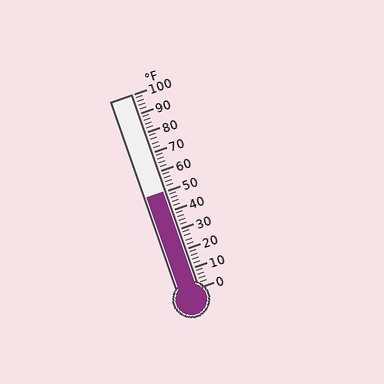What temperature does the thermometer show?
The thermometer shows approximately 50°F.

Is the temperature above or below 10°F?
The temperature is above 10°F.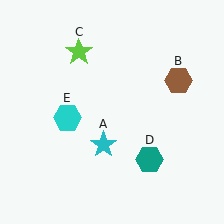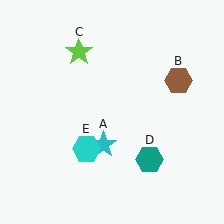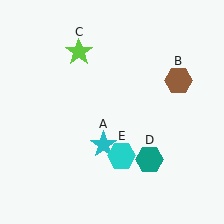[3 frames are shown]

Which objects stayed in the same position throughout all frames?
Cyan star (object A) and brown hexagon (object B) and lime star (object C) and teal hexagon (object D) remained stationary.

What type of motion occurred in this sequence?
The cyan hexagon (object E) rotated counterclockwise around the center of the scene.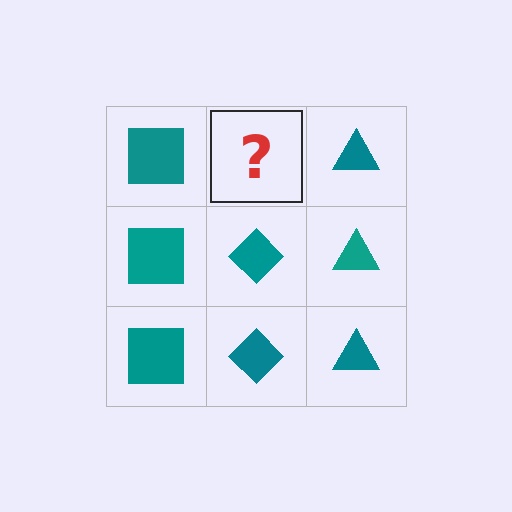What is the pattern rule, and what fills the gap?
The rule is that each column has a consistent shape. The gap should be filled with a teal diamond.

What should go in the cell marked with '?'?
The missing cell should contain a teal diamond.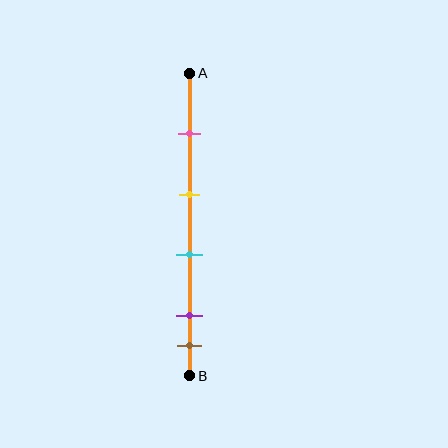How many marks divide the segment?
There are 5 marks dividing the segment.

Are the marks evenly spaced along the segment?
No, the marks are not evenly spaced.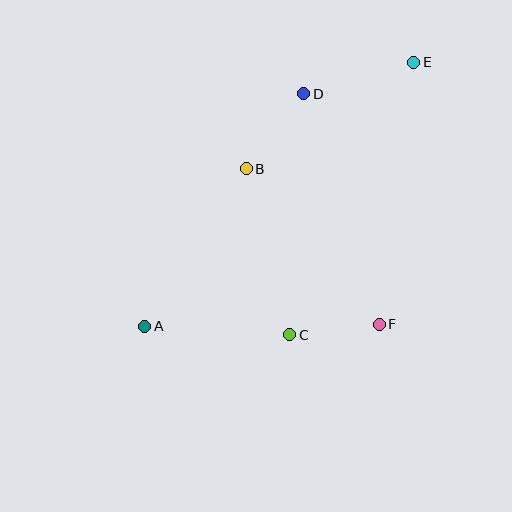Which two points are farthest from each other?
Points A and E are farthest from each other.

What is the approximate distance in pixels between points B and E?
The distance between B and E is approximately 198 pixels.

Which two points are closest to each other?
Points C and F are closest to each other.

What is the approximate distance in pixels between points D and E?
The distance between D and E is approximately 115 pixels.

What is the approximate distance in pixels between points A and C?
The distance between A and C is approximately 145 pixels.